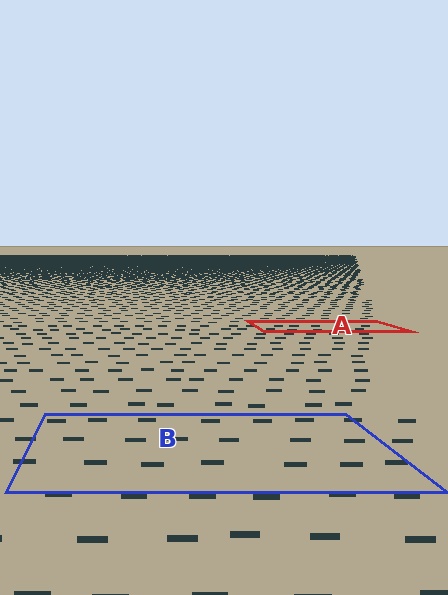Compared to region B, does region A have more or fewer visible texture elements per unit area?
Region A has more texture elements per unit area — they are packed more densely because it is farther away.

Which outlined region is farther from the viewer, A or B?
Region A is farther from the viewer — the texture elements inside it appear smaller and more densely packed.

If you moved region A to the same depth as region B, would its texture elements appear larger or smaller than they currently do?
They would appear larger. At a closer depth, the same texture elements are projected at a bigger on-screen size.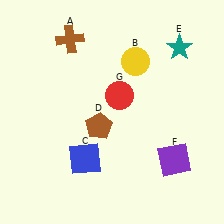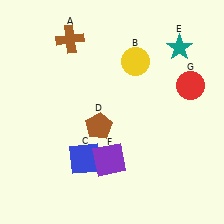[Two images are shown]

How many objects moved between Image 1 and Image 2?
2 objects moved between the two images.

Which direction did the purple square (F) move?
The purple square (F) moved left.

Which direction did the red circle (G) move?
The red circle (G) moved right.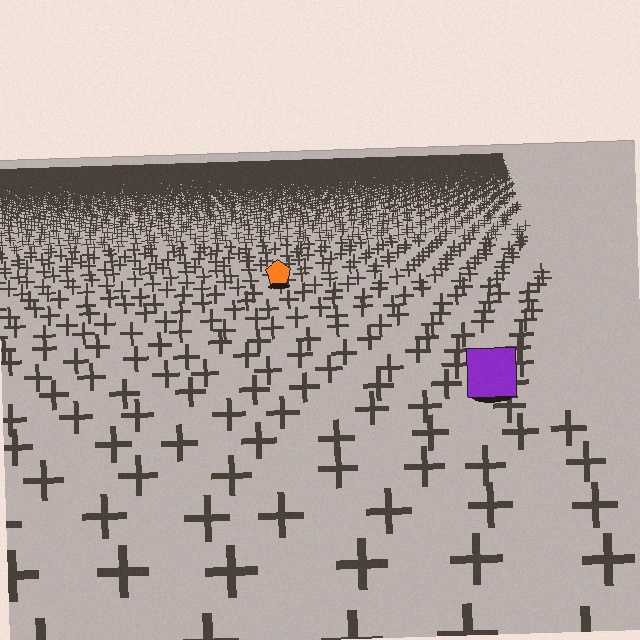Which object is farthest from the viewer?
The orange pentagon is farthest from the viewer. It appears smaller and the ground texture around it is denser.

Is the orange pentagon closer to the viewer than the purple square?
No. The purple square is closer — you can tell from the texture gradient: the ground texture is coarser near it.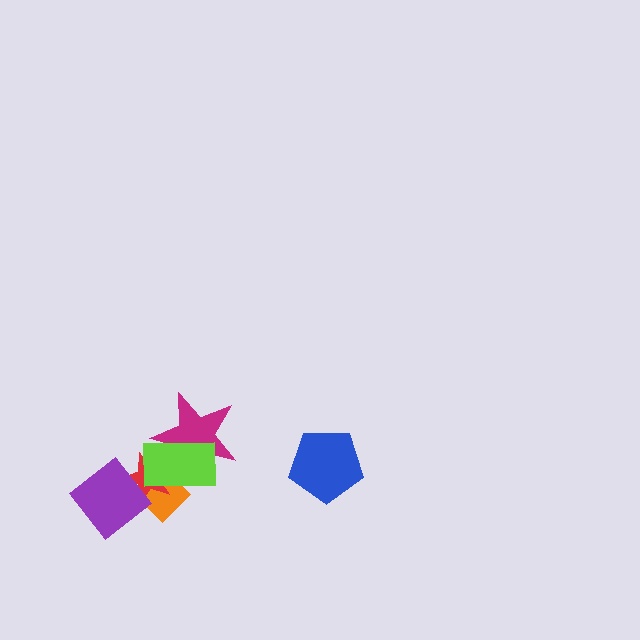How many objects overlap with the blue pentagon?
0 objects overlap with the blue pentagon.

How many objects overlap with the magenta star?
2 objects overlap with the magenta star.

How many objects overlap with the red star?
4 objects overlap with the red star.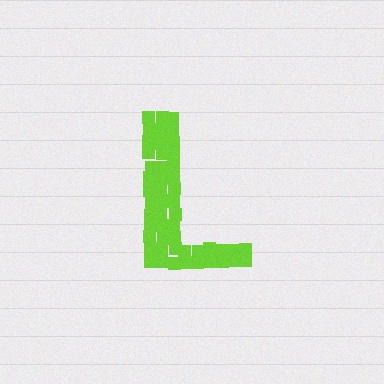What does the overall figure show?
The overall figure shows the letter L.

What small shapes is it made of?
It is made of small squares.